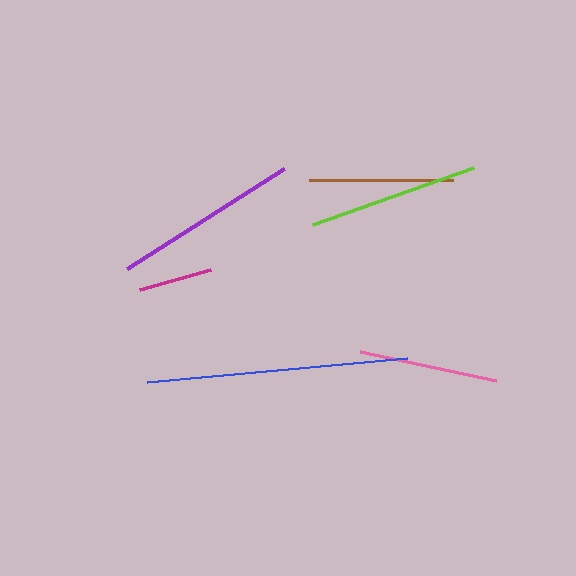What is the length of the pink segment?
The pink segment is approximately 139 pixels long.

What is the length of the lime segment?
The lime segment is approximately 171 pixels long.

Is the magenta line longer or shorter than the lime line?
The lime line is longer than the magenta line.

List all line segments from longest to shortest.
From longest to shortest: blue, purple, lime, brown, pink, magenta.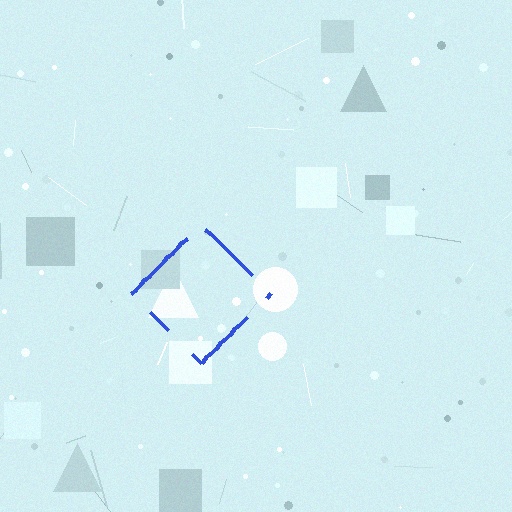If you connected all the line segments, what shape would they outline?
They would outline a diamond.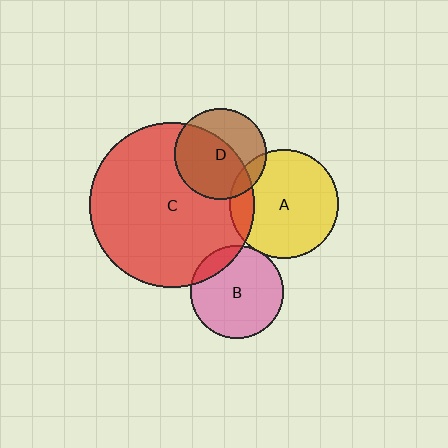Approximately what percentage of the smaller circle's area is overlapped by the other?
Approximately 10%.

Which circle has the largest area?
Circle C (red).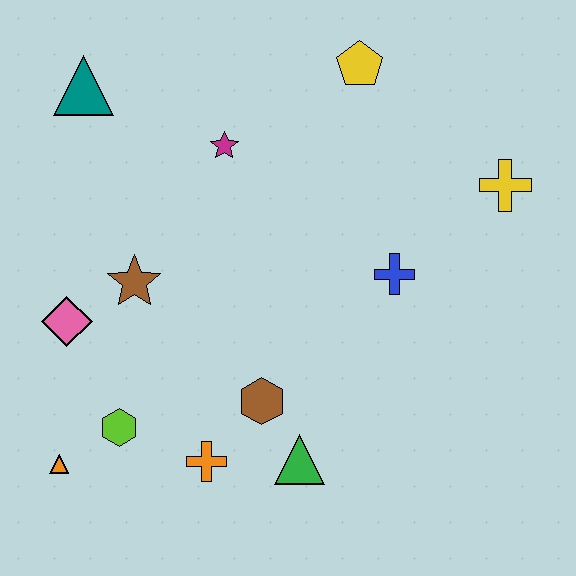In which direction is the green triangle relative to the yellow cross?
The green triangle is below the yellow cross.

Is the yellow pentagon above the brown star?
Yes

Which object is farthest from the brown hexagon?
The teal triangle is farthest from the brown hexagon.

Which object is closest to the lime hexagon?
The orange triangle is closest to the lime hexagon.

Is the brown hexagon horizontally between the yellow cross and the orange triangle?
Yes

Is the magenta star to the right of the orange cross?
Yes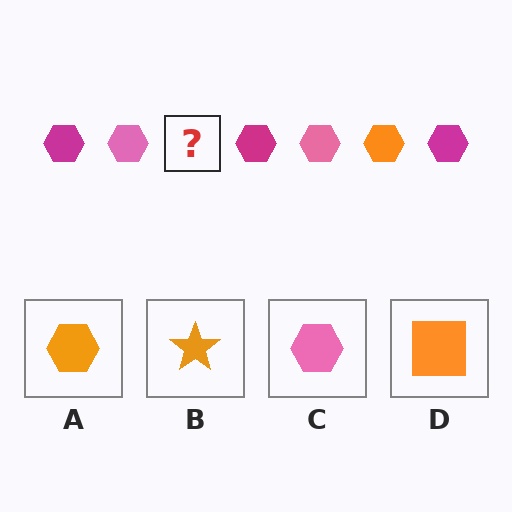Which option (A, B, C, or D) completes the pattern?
A.